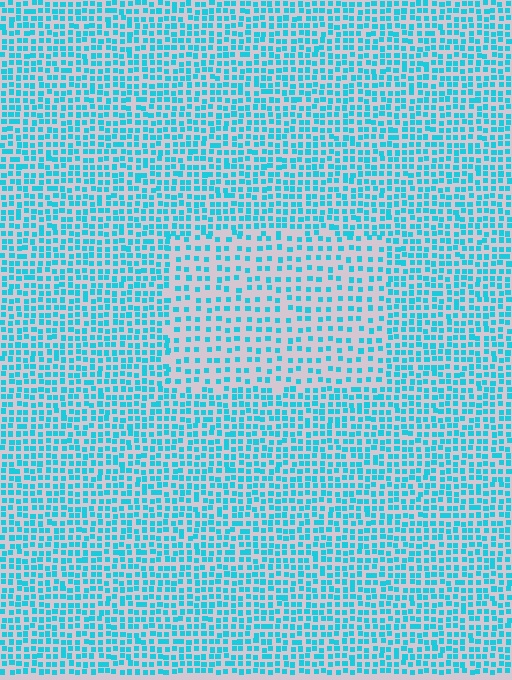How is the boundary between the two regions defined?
The boundary is defined by a change in element density (approximately 1.9x ratio). All elements are the same color, size, and shape.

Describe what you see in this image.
The image contains small cyan elements arranged at two different densities. A rectangle-shaped region is visible where the elements are less densely packed than the surrounding area.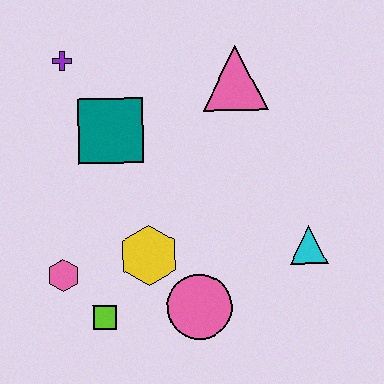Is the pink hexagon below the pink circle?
No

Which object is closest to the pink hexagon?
The lime square is closest to the pink hexagon.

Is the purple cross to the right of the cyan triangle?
No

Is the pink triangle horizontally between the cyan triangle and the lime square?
Yes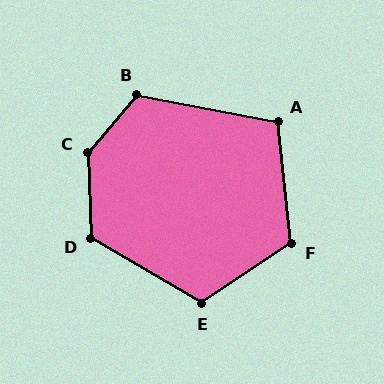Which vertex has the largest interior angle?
C, at approximately 138 degrees.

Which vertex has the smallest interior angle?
A, at approximately 106 degrees.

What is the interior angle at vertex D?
Approximately 122 degrees (obtuse).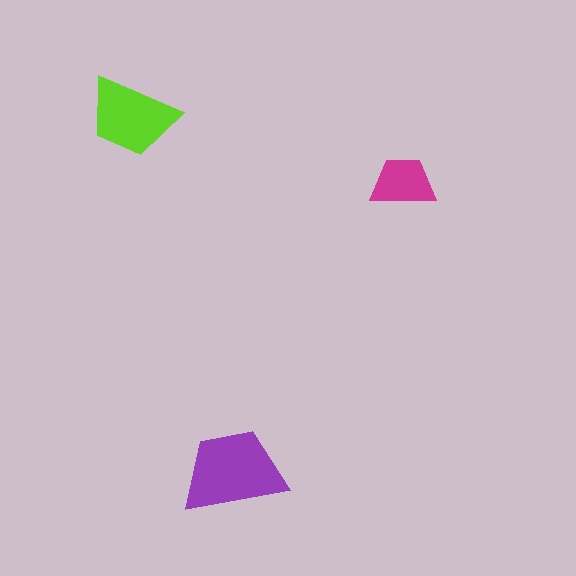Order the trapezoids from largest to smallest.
the purple one, the lime one, the magenta one.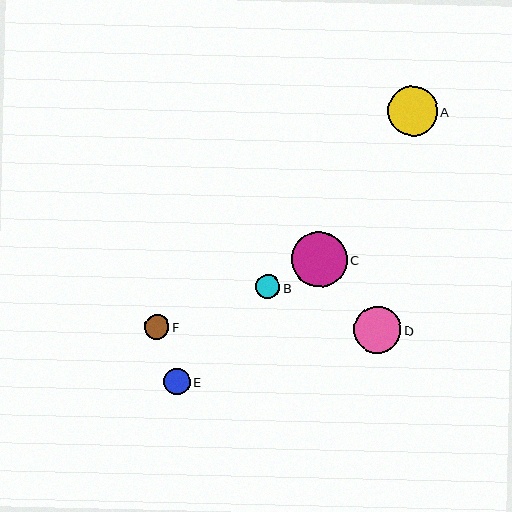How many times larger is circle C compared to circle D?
Circle C is approximately 1.2 times the size of circle D.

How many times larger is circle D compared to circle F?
Circle D is approximately 1.9 times the size of circle F.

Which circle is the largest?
Circle C is the largest with a size of approximately 55 pixels.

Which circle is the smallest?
Circle F is the smallest with a size of approximately 24 pixels.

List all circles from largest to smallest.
From largest to smallest: C, A, D, E, B, F.